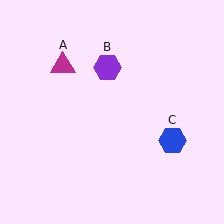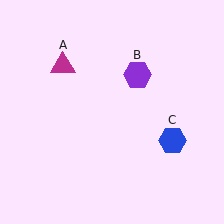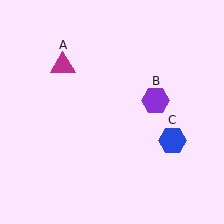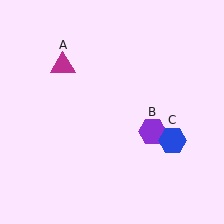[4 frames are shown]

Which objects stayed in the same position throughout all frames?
Magenta triangle (object A) and blue hexagon (object C) remained stationary.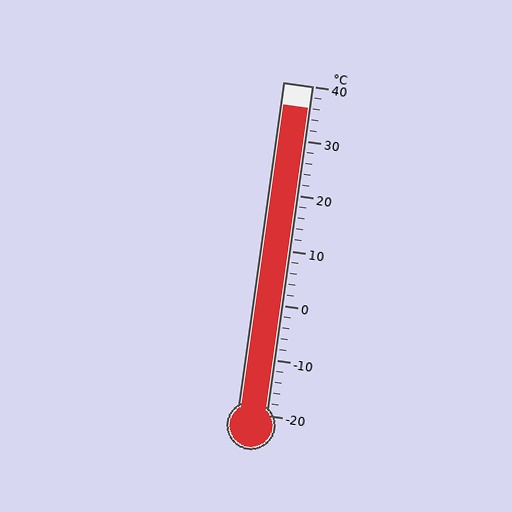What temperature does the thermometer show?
The thermometer shows approximately 36°C.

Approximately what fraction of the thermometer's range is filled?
The thermometer is filled to approximately 95% of its range.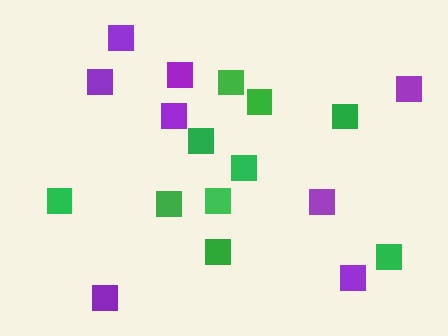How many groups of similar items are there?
There are 2 groups: one group of purple squares (8) and one group of green squares (10).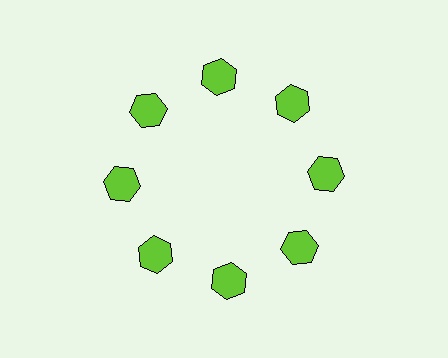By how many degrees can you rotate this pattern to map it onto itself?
The pattern maps onto itself every 45 degrees of rotation.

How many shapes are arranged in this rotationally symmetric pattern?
There are 8 shapes, arranged in 8 groups of 1.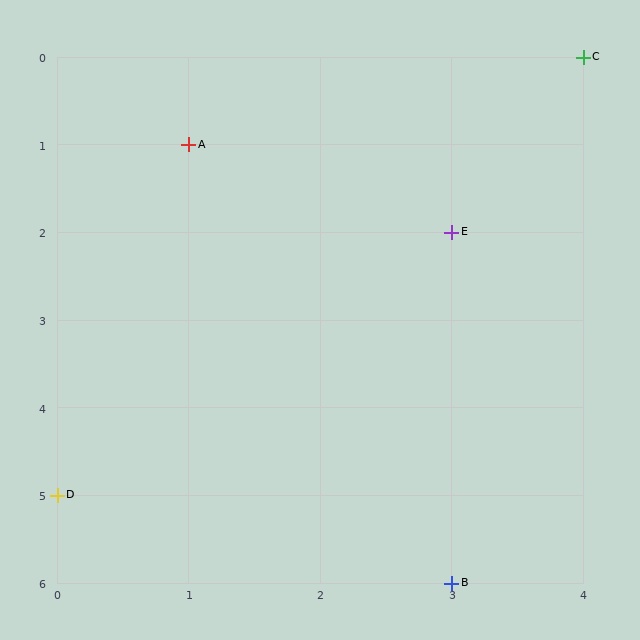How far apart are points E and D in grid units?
Points E and D are 3 columns and 3 rows apart (about 4.2 grid units diagonally).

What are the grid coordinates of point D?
Point D is at grid coordinates (0, 5).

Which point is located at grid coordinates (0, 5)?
Point D is at (0, 5).